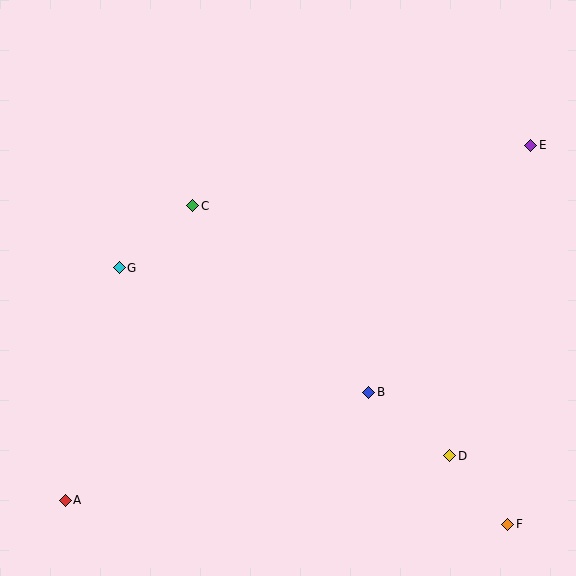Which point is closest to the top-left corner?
Point C is closest to the top-left corner.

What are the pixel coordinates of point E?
Point E is at (531, 145).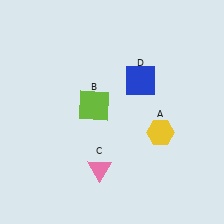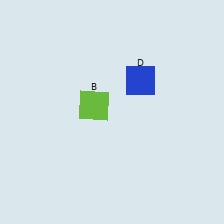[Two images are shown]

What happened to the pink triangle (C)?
The pink triangle (C) was removed in Image 2. It was in the bottom-left area of Image 1.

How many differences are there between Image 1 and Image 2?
There are 2 differences between the two images.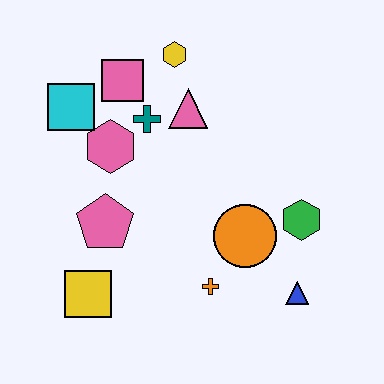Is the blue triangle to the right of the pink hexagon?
Yes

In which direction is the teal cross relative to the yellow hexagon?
The teal cross is below the yellow hexagon.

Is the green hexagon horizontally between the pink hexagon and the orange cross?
No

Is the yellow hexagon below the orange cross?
No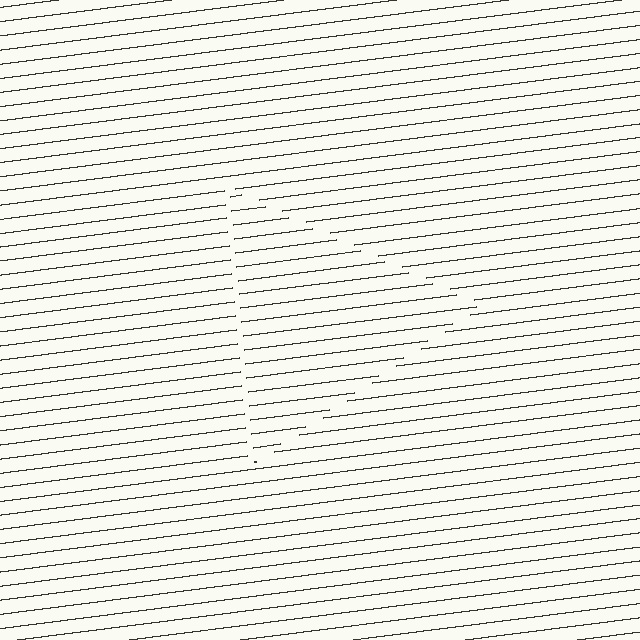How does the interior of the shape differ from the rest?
The interior of the shape contains the same grating, shifted by half a period — the contour is defined by the phase discontinuity where line-ends from the inner and outer gratings abut.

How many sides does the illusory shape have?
3 sides — the line-ends trace a triangle.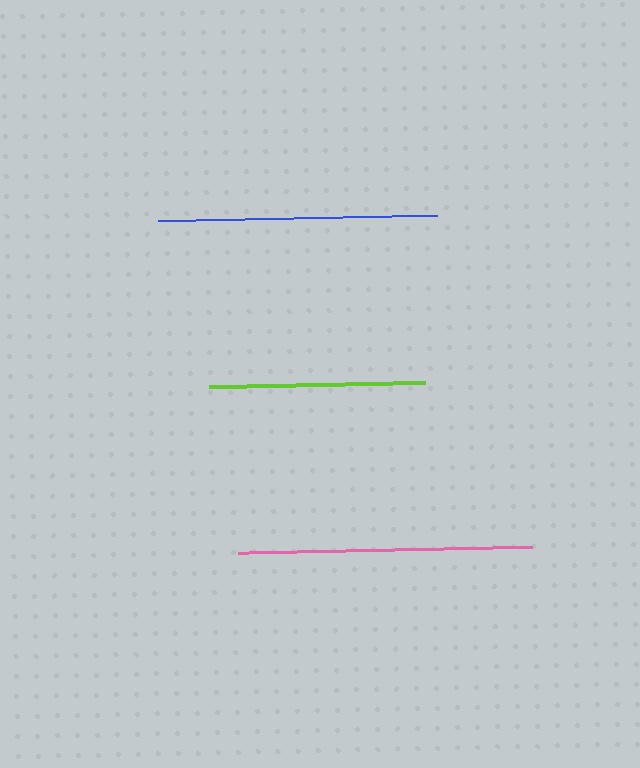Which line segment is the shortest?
The lime line is the shortest at approximately 216 pixels.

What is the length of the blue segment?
The blue segment is approximately 279 pixels long.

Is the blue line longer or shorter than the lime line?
The blue line is longer than the lime line.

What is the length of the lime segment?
The lime segment is approximately 216 pixels long.